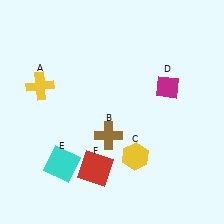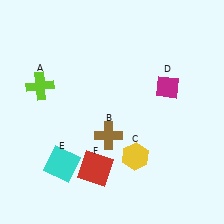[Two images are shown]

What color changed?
The cross (A) changed from yellow in Image 1 to lime in Image 2.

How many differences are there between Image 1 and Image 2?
There is 1 difference between the two images.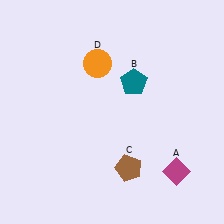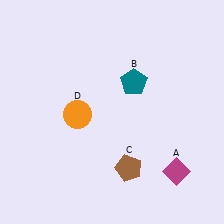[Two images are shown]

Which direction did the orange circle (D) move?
The orange circle (D) moved down.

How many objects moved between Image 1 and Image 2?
1 object moved between the two images.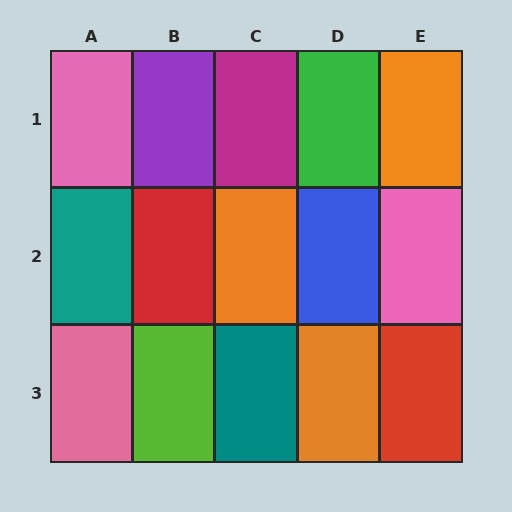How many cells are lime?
1 cell is lime.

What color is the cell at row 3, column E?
Red.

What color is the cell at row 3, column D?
Orange.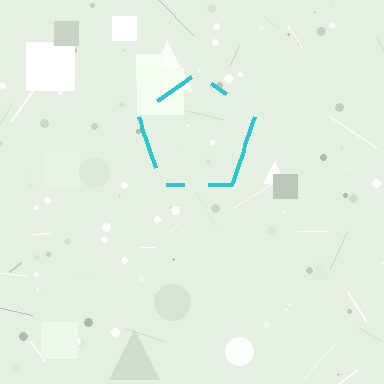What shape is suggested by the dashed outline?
The dashed outline suggests a pentagon.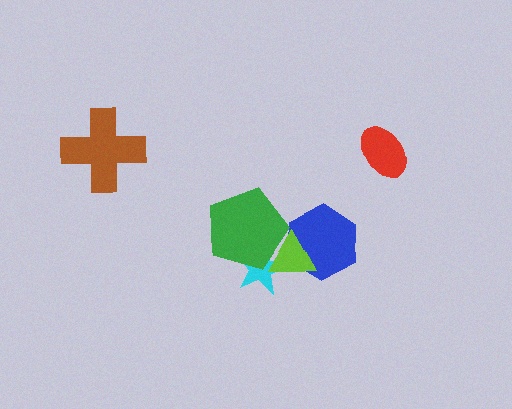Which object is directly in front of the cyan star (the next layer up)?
The lime triangle is directly in front of the cyan star.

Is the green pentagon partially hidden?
No, no other shape covers it.